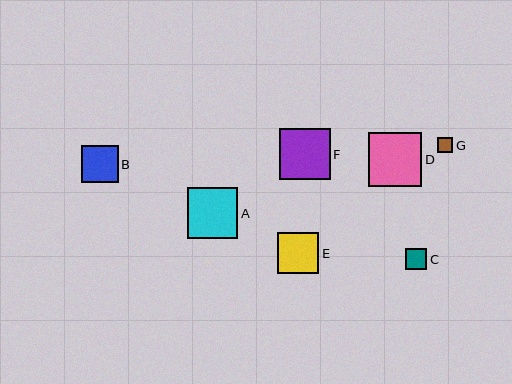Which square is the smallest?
Square G is the smallest with a size of approximately 15 pixels.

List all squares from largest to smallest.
From largest to smallest: D, A, F, E, B, C, G.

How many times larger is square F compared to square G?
Square F is approximately 3.4 times the size of square G.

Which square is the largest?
Square D is the largest with a size of approximately 53 pixels.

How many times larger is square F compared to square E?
Square F is approximately 1.2 times the size of square E.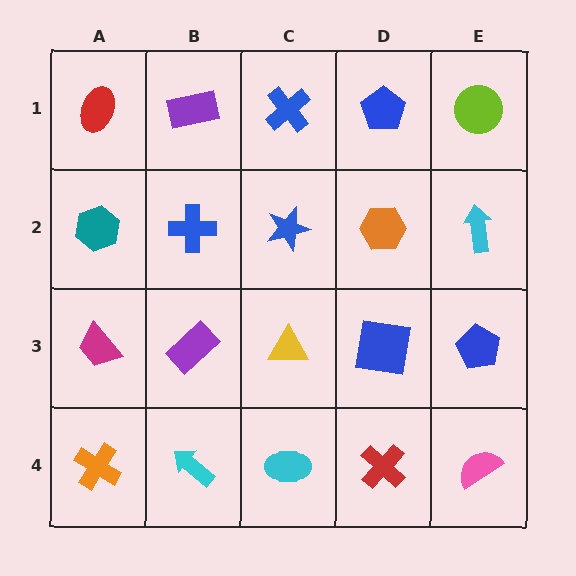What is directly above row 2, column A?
A red ellipse.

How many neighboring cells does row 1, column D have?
3.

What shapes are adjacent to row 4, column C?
A yellow triangle (row 3, column C), a cyan arrow (row 4, column B), a red cross (row 4, column D).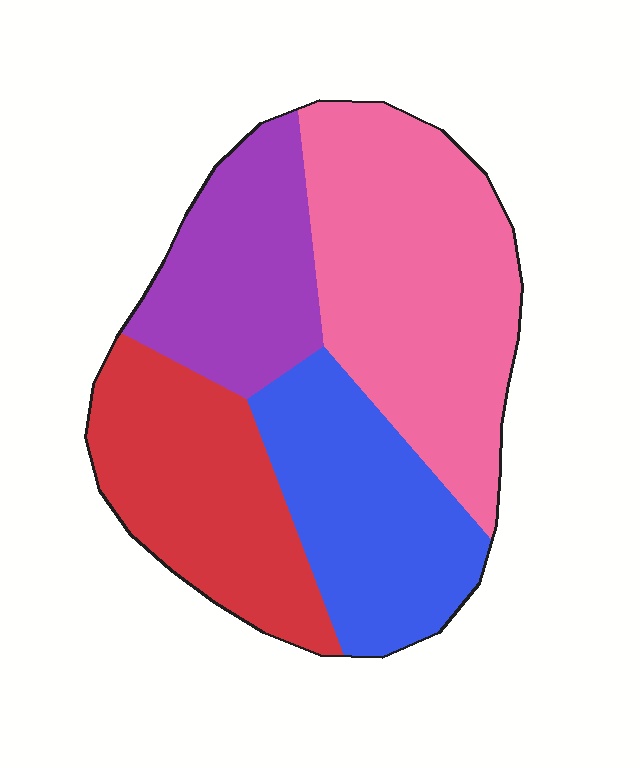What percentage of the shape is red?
Red takes up about one quarter (1/4) of the shape.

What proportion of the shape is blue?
Blue takes up less than a quarter of the shape.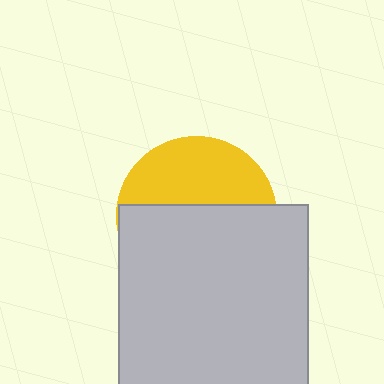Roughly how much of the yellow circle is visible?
A small part of it is visible (roughly 40%).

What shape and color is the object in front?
The object in front is a light gray square.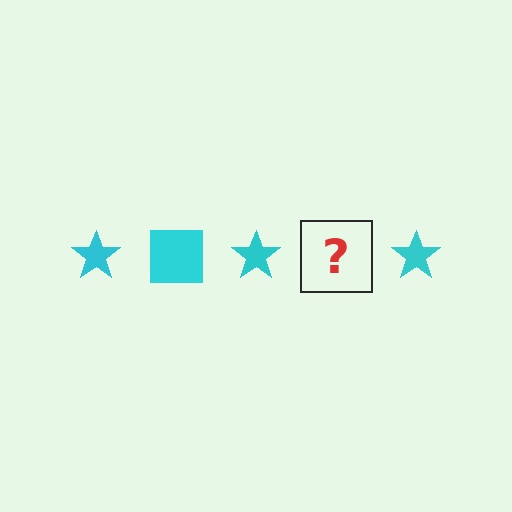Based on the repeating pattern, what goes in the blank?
The blank should be a cyan square.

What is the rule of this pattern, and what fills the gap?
The rule is that the pattern cycles through star, square shapes in cyan. The gap should be filled with a cyan square.